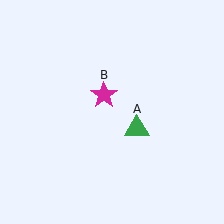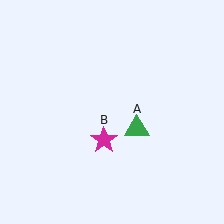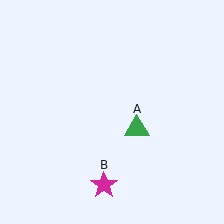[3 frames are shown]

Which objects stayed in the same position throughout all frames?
Green triangle (object A) remained stationary.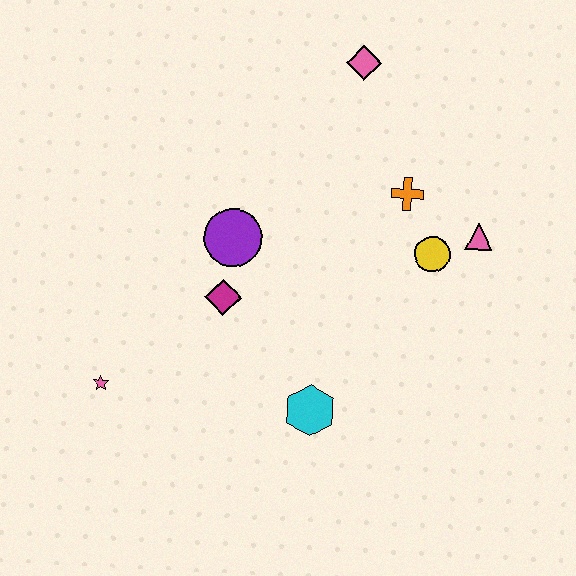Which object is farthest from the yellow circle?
The pink star is farthest from the yellow circle.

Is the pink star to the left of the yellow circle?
Yes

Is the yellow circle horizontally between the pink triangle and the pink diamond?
Yes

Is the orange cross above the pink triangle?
Yes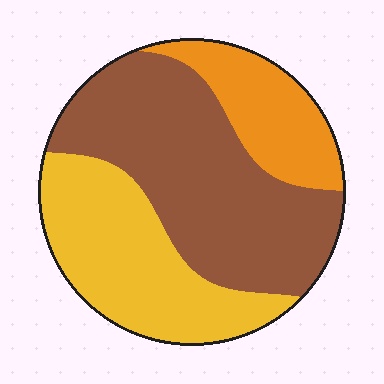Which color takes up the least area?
Orange, at roughly 20%.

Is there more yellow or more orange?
Yellow.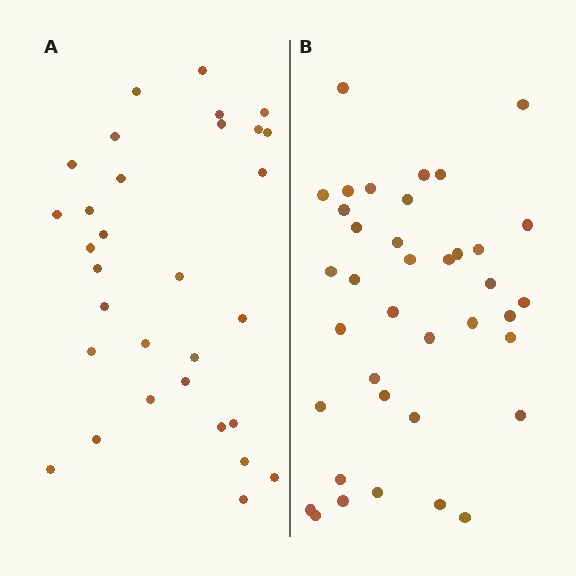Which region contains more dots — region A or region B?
Region B (the right region) has more dots.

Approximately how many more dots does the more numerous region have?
Region B has roughly 8 or so more dots than region A.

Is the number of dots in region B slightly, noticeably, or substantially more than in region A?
Region B has only slightly more — the two regions are fairly close. The ratio is roughly 1.2 to 1.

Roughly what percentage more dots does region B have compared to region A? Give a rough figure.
About 25% more.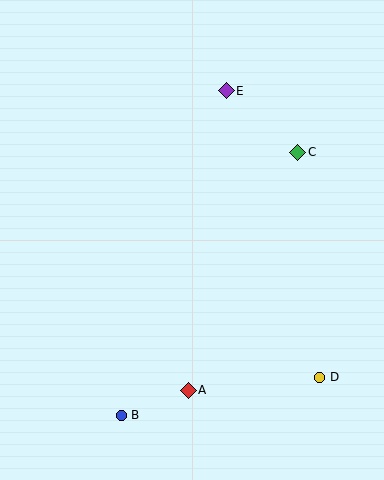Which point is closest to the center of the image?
Point C at (298, 152) is closest to the center.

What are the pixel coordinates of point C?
Point C is at (298, 152).